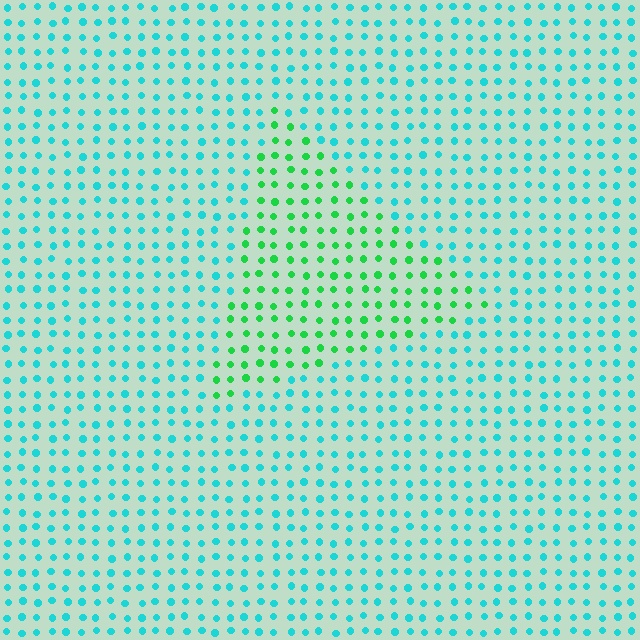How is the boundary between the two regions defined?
The boundary is defined purely by a slight shift in hue (about 48 degrees). Spacing, size, and orientation are identical on both sides.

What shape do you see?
I see a triangle.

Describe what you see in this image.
The image is filled with small cyan elements in a uniform arrangement. A triangle-shaped region is visible where the elements are tinted to a slightly different hue, forming a subtle color boundary.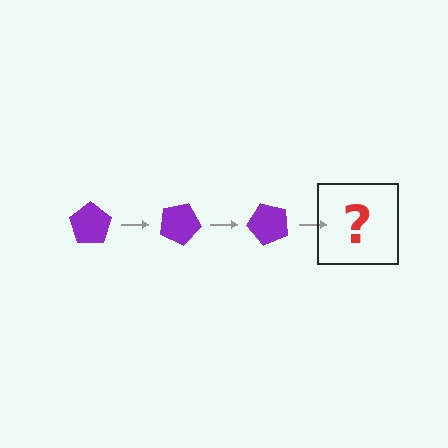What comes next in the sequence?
The next element should be a purple pentagon rotated 75 degrees.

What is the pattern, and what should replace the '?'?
The pattern is that the pentagon rotates 25 degrees each step. The '?' should be a purple pentagon rotated 75 degrees.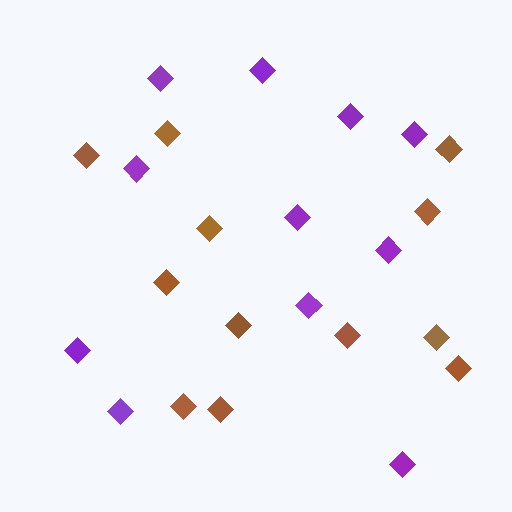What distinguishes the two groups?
There are 2 groups: one group of brown diamonds (12) and one group of purple diamonds (11).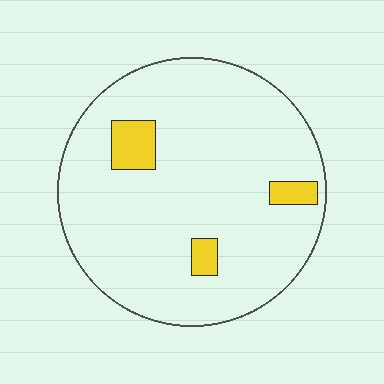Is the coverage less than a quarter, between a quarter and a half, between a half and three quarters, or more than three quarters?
Less than a quarter.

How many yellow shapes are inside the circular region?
3.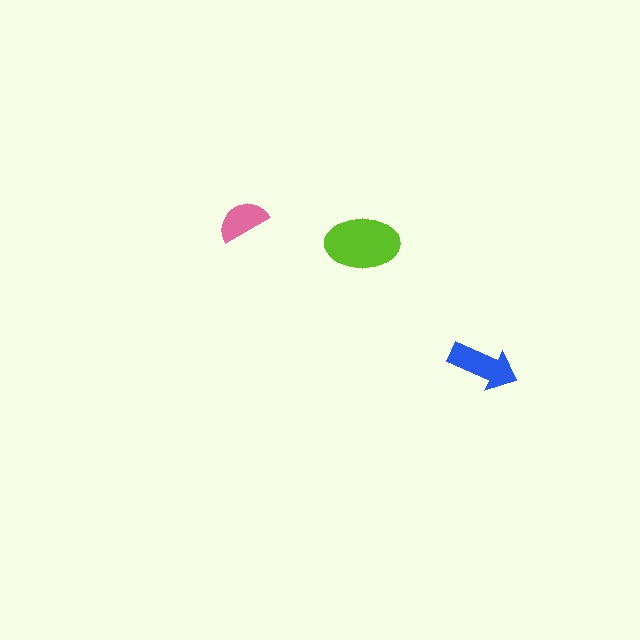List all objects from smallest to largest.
The pink semicircle, the blue arrow, the lime ellipse.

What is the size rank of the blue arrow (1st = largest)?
2nd.